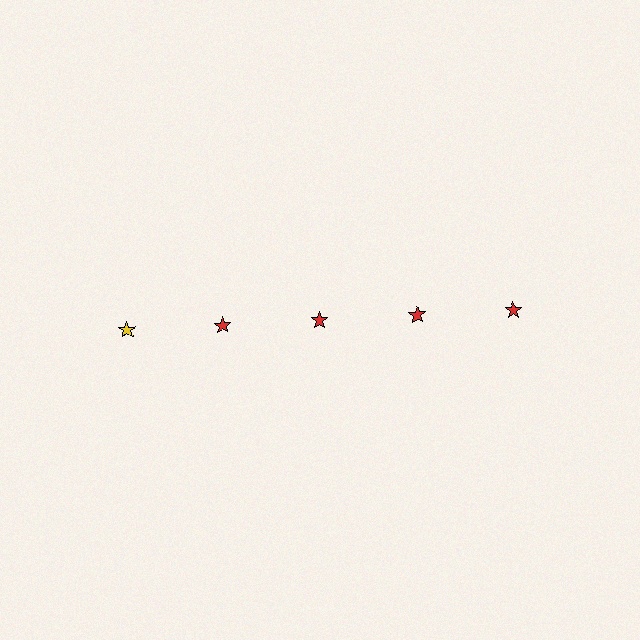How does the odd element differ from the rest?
It has a different color: yellow instead of red.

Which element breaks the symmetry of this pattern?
The yellow star in the top row, leftmost column breaks the symmetry. All other shapes are red stars.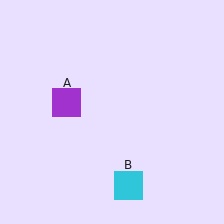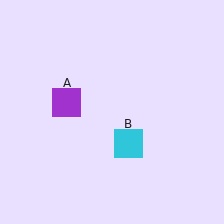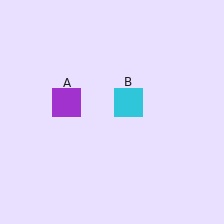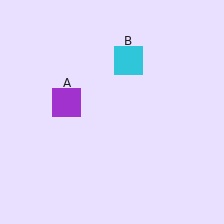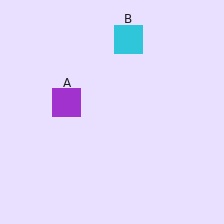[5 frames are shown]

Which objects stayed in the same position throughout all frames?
Purple square (object A) remained stationary.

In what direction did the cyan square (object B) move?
The cyan square (object B) moved up.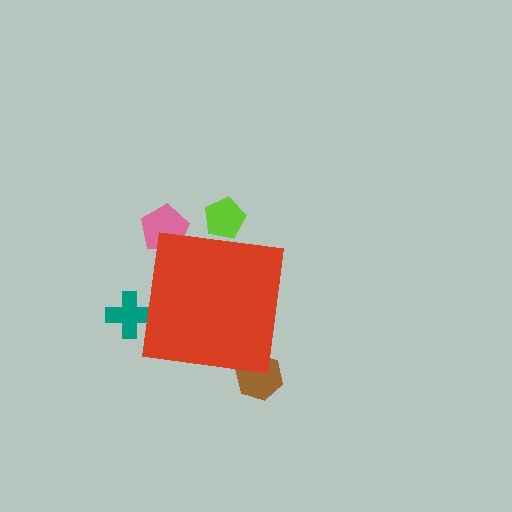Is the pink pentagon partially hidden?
Yes, the pink pentagon is partially hidden behind the red square.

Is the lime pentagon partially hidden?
Yes, the lime pentagon is partially hidden behind the red square.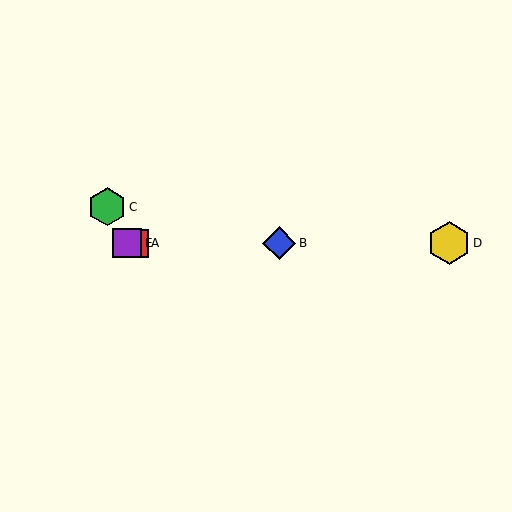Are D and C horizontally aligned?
No, D is at y≈243 and C is at y≈207.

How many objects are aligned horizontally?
4 objects (A, B, D, E) are aligned horizontally.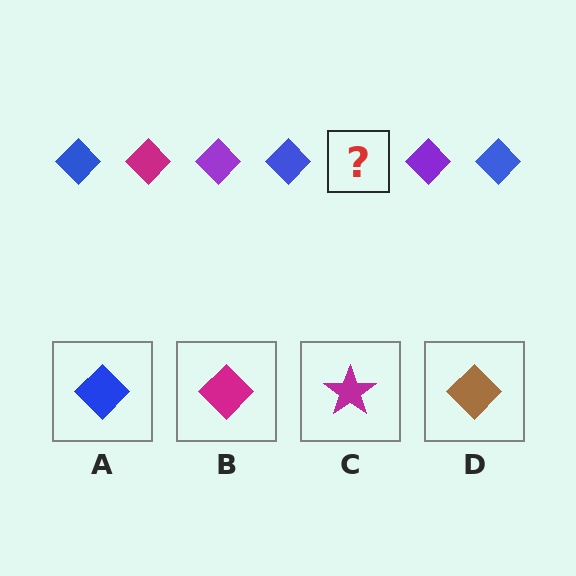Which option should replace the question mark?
Option B.